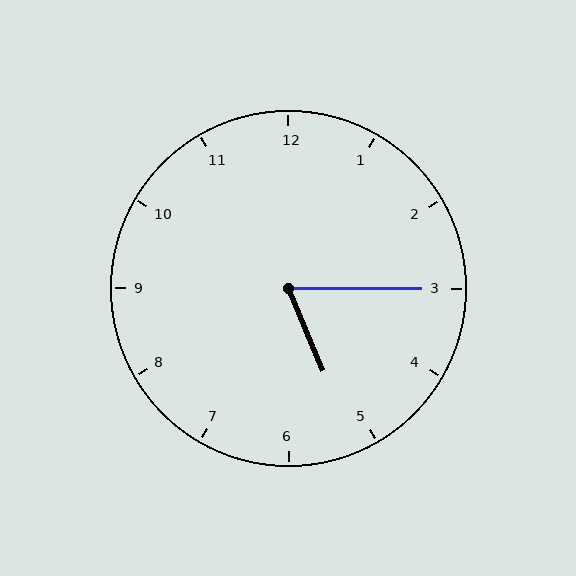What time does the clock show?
5:15.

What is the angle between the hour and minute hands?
Approximately 68 degrees.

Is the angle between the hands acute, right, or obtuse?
It is acute.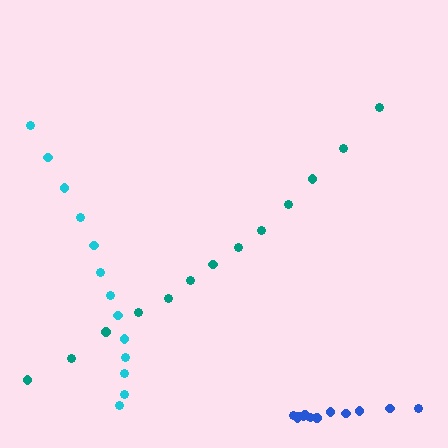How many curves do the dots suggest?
There are 3 distinct paths.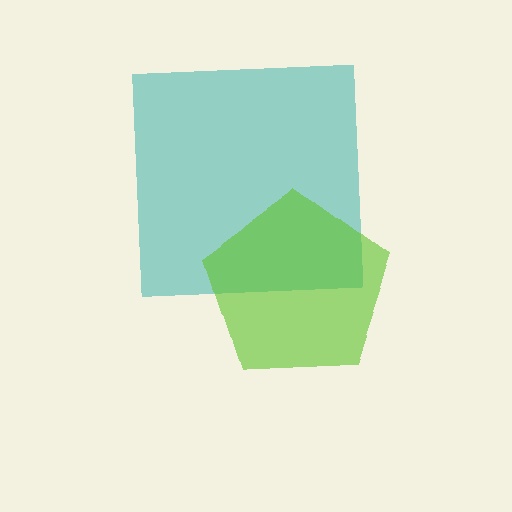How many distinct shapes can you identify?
There are 2 distinct shapes: a teal square, a lime pentagon.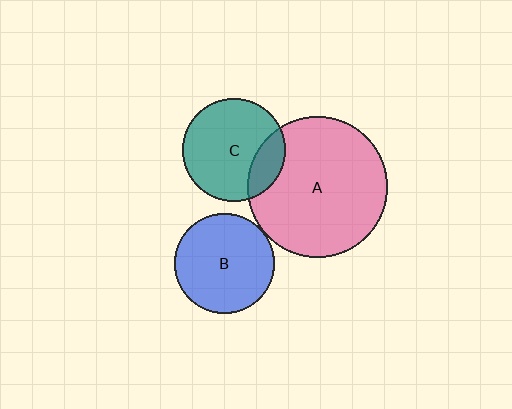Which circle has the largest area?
Circle A (pink).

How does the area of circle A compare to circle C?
Approximately 1.9 times.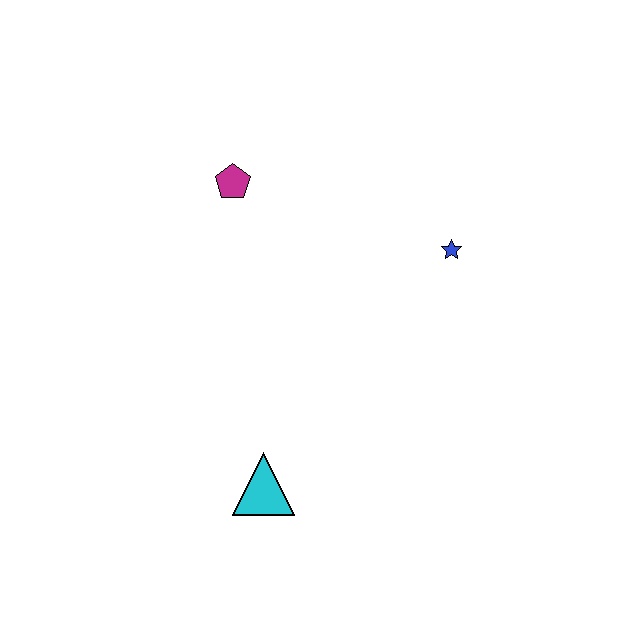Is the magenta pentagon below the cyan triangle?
No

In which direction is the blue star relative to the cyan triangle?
The blue star is above the cyan triangle.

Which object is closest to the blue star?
The magenta pentagon is closest to the blue star.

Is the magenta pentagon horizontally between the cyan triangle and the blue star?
No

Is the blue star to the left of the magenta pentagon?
No